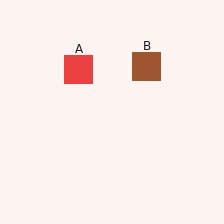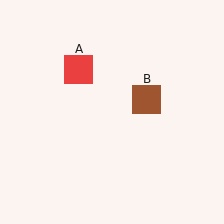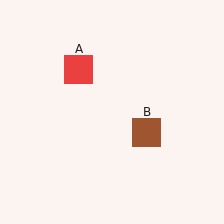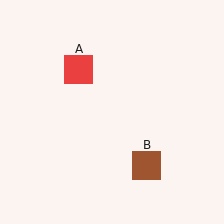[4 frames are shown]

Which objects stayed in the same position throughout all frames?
Red square (object A) remained stationary.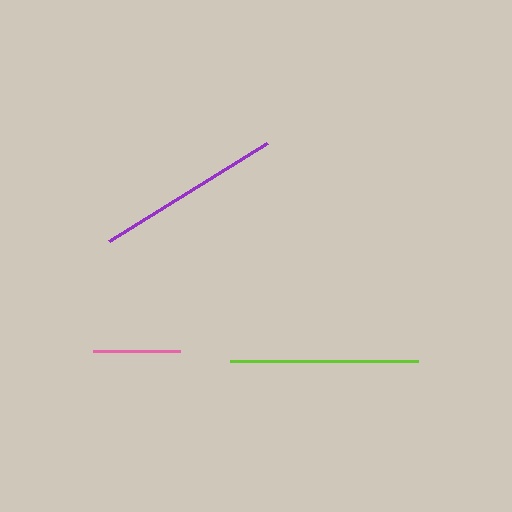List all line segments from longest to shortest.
From longest to shortest: lime, purple, pink.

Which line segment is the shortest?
The pink line is the shortest at approximately 87 pixels.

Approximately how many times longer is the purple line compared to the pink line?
The purple line is approximately 2.1 times the length of the pink line.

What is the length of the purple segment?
The purple segment is approximately 186 pixels long.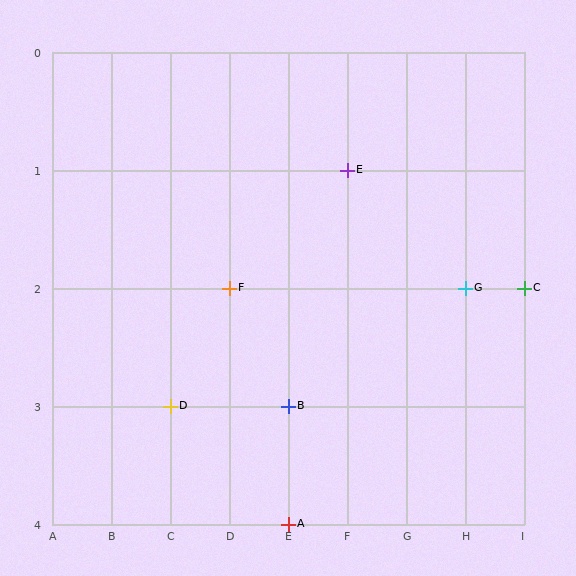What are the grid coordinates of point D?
Point D is at grid coordinates (C, 3).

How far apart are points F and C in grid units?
Points F and C are 5 columns apart.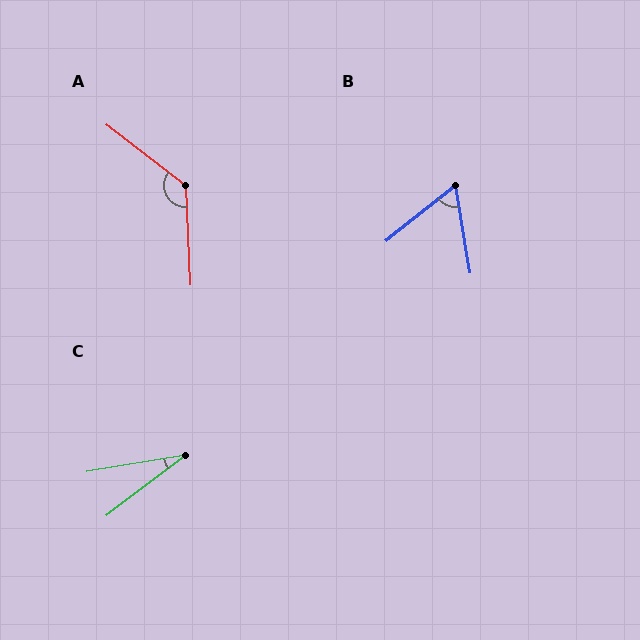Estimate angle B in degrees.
Approximately 61 degrees.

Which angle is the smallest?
C, at approximately 28 degrees.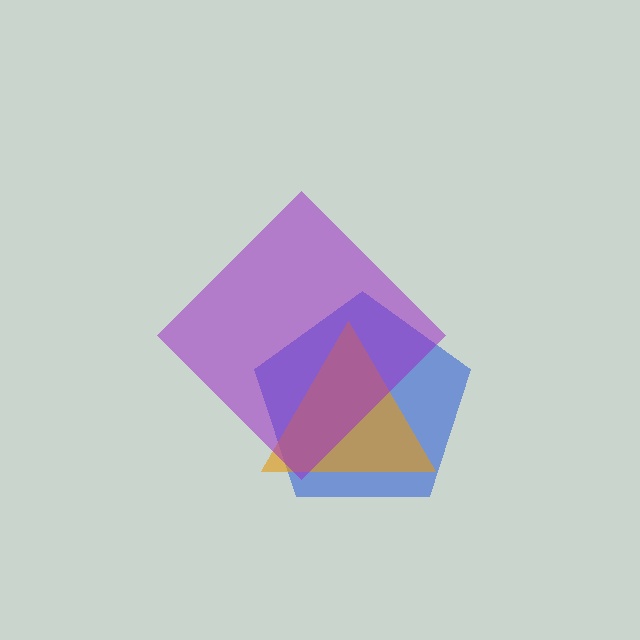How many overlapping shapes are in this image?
There are 3 overlapping shapes in the image.